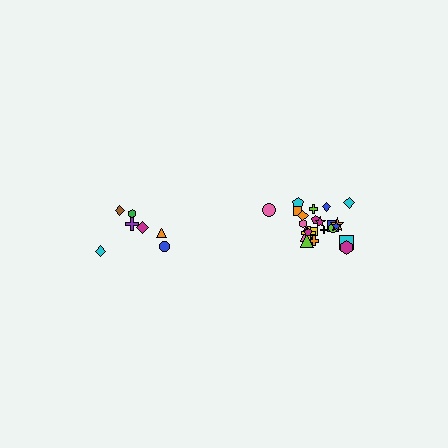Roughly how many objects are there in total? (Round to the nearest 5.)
Roughly 30 objects in total.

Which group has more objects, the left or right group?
The right group.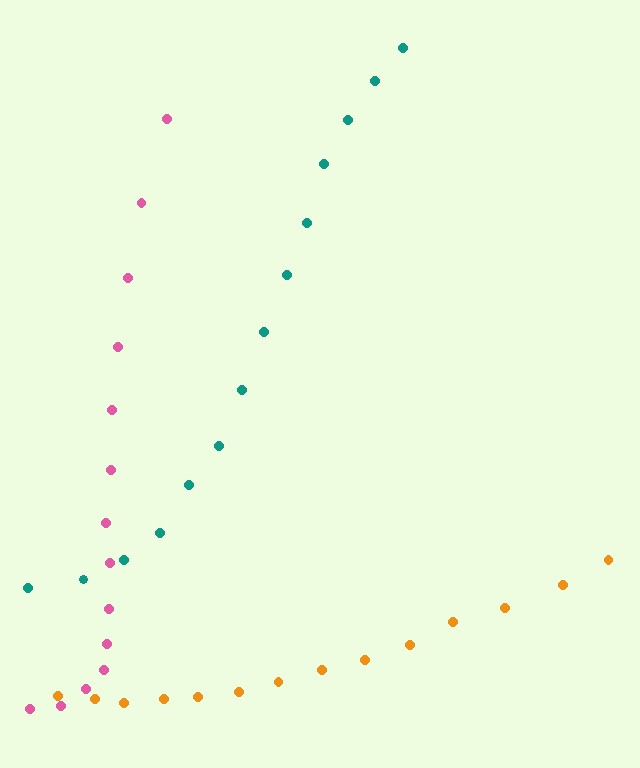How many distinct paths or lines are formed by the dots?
There are 3 distinct paths.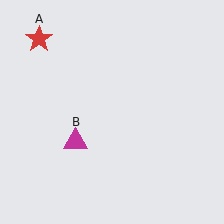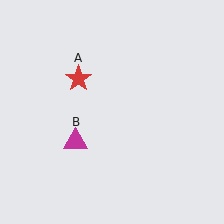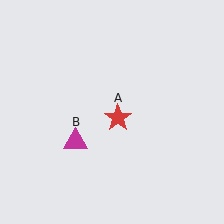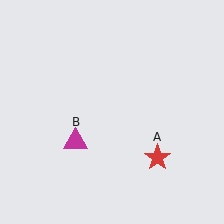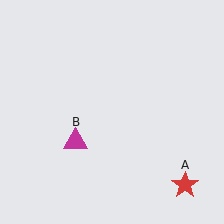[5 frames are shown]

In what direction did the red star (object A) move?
The red star (object A) moved down and to the right.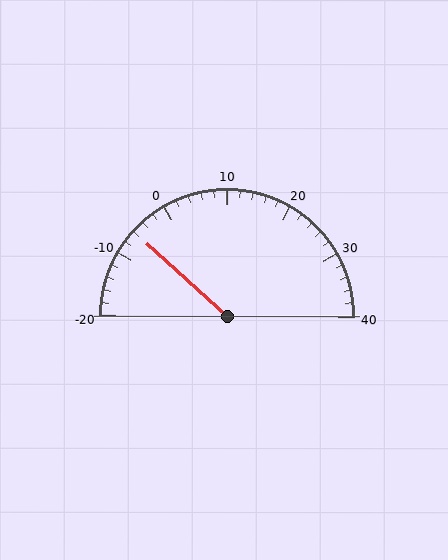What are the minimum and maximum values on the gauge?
The gauge ranges from -20 to 40.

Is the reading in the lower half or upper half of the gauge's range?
The reading is in the lower half of the range (-20 to 40).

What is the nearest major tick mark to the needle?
The nearest major tick mark is -10.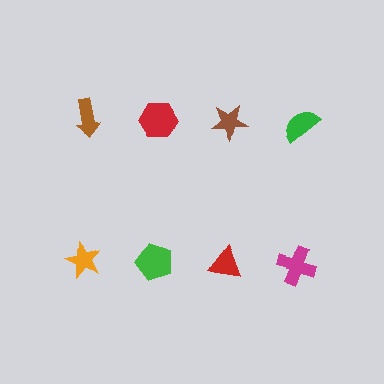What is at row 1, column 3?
A brown star.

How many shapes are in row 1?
4 shapes.